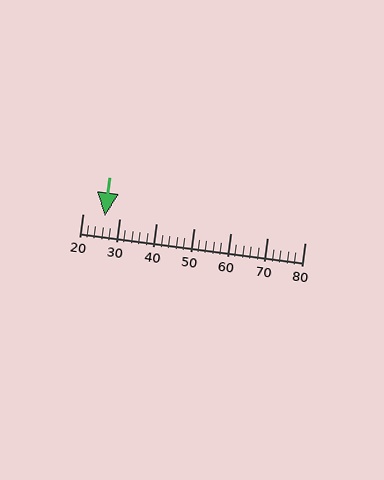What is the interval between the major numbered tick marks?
The major tick marks are spaced 10 units apart.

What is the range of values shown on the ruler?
The ruler shows values from 20 to 80.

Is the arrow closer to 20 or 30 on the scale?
The arrow is closer to 30.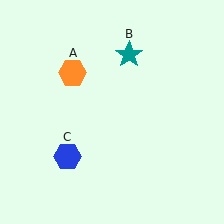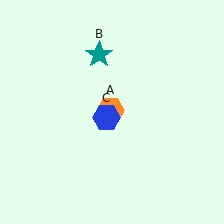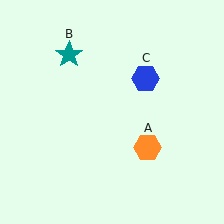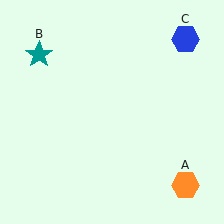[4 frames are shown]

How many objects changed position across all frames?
3 objects changed position: orange hexagon (object A), teal star (object B), blue hexagon (object C).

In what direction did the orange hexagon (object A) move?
The orange hexagon (object A) moved down and to the right.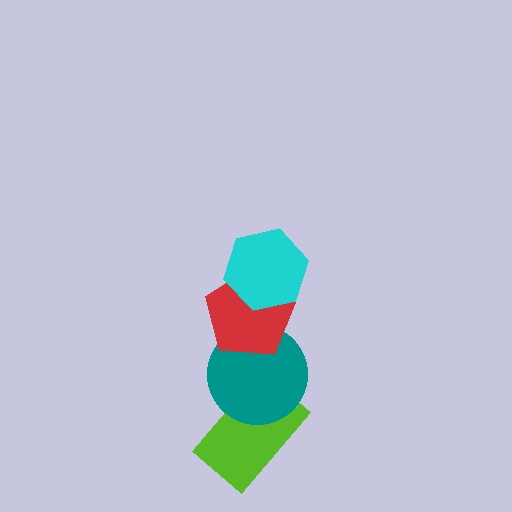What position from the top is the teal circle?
The teal circle is 3rd from the top.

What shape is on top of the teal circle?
The red pentagon is on top of the teal circle.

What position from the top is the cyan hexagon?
The cyan hexagon is 1st from the top.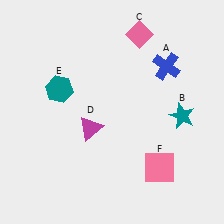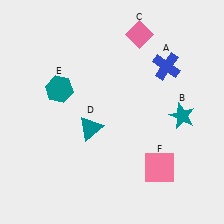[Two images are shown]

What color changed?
The triangle (D) changed from magenta in Image 1 to teal in Image 2.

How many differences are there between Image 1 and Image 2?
There is 1 difference between the two images.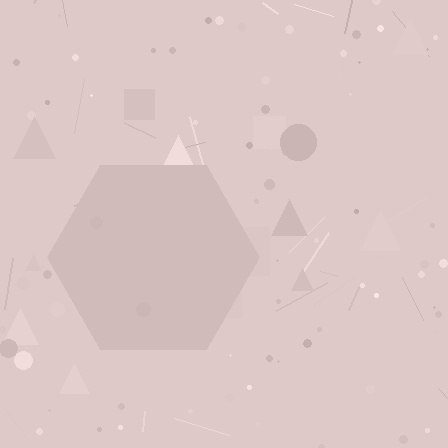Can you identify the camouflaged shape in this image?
The camouflaged shape is a hexagon.